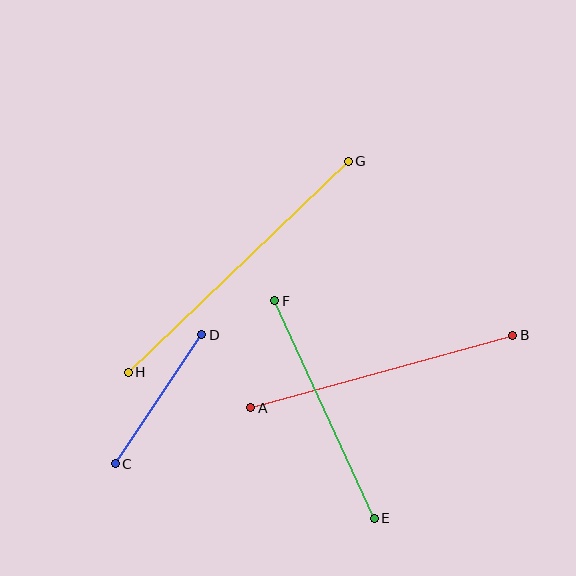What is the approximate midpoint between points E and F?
The midpoint is at approximately (324, 410) pixels.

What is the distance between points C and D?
The distance is approximately 155 pixels.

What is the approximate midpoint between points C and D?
The midpoint is at approximately (159, 399) pixels.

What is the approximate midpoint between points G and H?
The midpoint is at approximately (238, 267) pixels.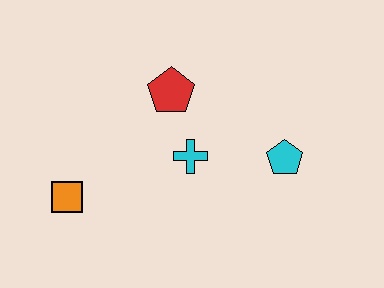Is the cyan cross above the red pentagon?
No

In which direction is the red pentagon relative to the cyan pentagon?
The red pentagon is to the left of the cyan pentagon.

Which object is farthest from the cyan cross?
The orange square is farthest from the cyan cross.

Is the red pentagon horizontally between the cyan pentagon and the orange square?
Yes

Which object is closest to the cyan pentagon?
The cyan cross is closest to the cyan pentagon.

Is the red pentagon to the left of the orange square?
No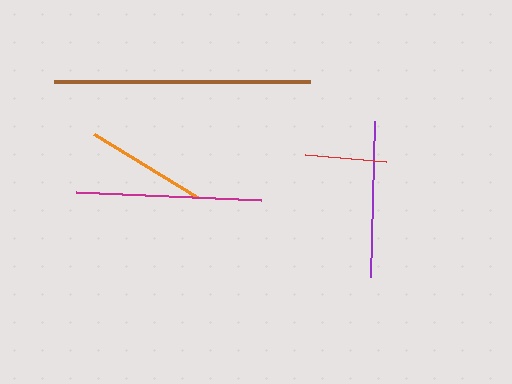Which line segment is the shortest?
The red line is the shortest at approximately 81 pixels.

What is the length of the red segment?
The red segment is approximately 81 pixels long.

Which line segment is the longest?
The brown line is the longest at approximately 256 pixels.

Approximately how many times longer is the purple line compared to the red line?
The purple line is approximately 1.9 times the length of the red line.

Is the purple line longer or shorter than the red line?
The purple line is longer than the red line.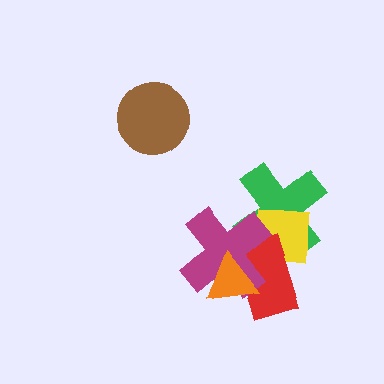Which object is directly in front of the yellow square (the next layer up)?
The red rectangle is directly in front of the yellow square.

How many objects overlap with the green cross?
3 objects overlap with the green cross.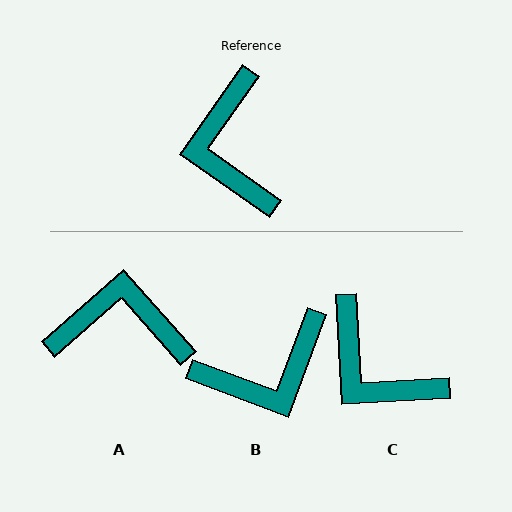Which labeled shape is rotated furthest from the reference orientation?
B, about 105 degrees away.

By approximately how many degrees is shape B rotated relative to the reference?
Approximately 105 degrees counter-clockwise.